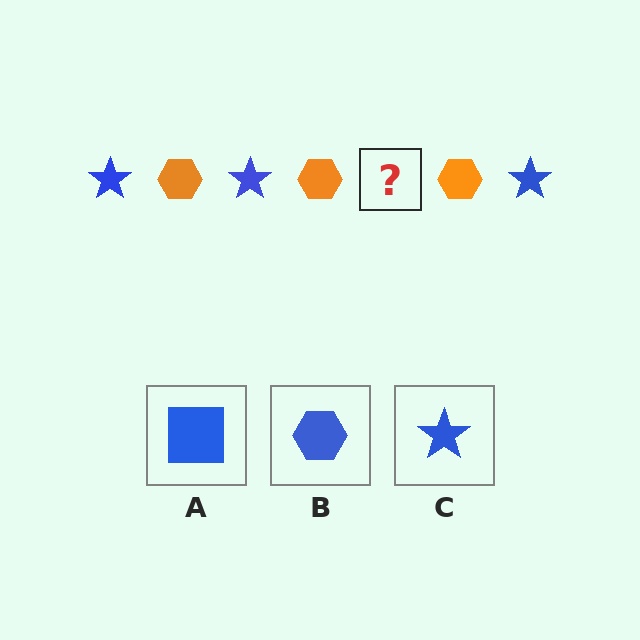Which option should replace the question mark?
Option C.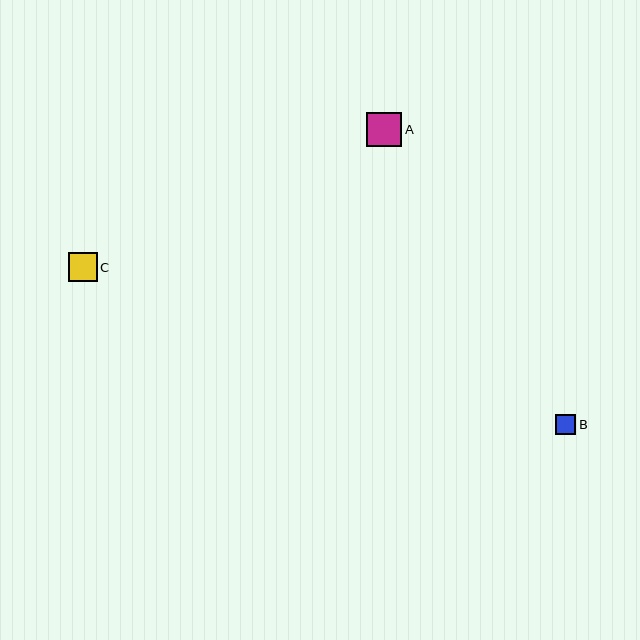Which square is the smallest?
Square B is the smallest with a size of approximately 20 pixels.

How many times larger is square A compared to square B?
Square A is approximately 1.7 times the size of square B.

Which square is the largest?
Square A is the largest with a size of approximately 35 pixels.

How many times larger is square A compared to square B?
Square A is approximately 1.7 times the size of square B.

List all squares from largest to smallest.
From largest to smallest: A, C, B.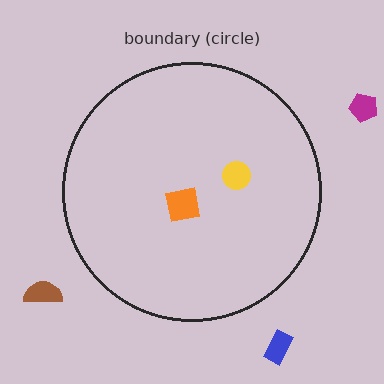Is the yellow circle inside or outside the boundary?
Inside.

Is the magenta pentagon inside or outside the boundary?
Outside.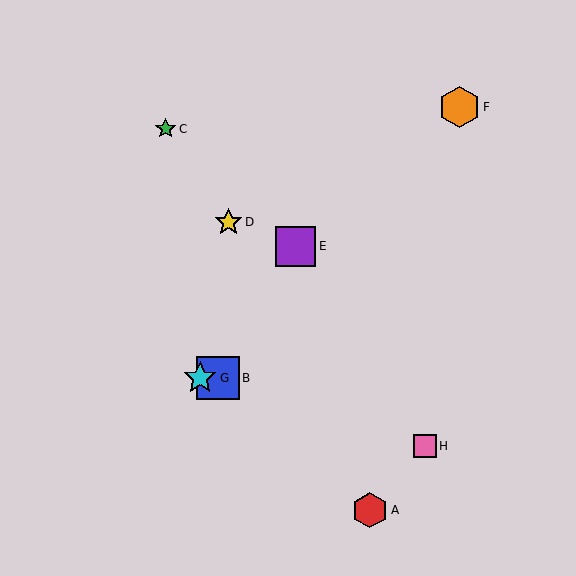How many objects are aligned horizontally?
2 objects (B, G) are aligned horizontally.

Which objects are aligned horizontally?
Objects B, G are aligned horizontally.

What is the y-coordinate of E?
Object E is at y≈246.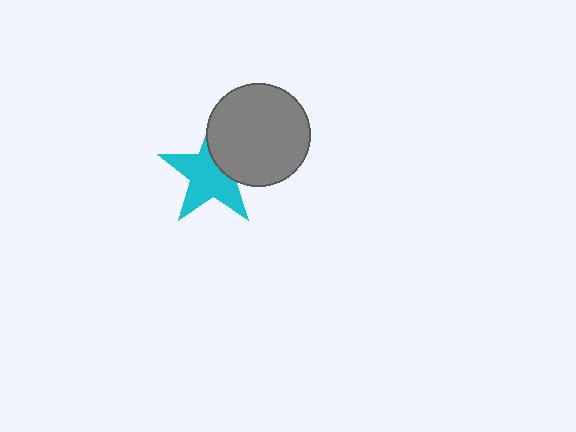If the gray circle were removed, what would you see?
You would see the complete cyan star.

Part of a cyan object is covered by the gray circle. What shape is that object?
It is a star.